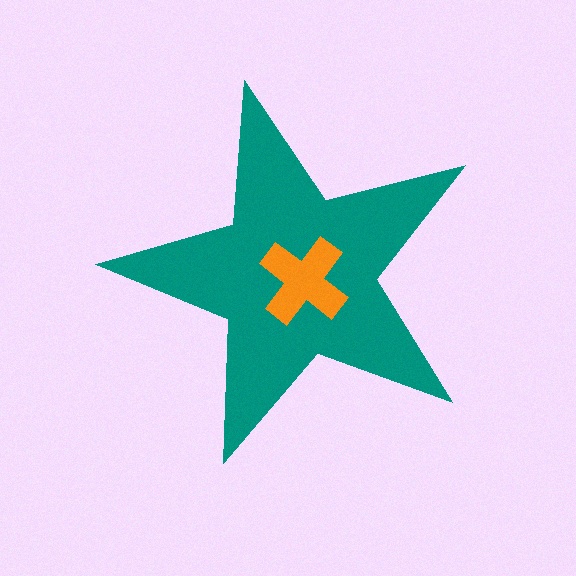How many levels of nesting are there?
2.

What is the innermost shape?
The orange cross.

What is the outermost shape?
The teal star.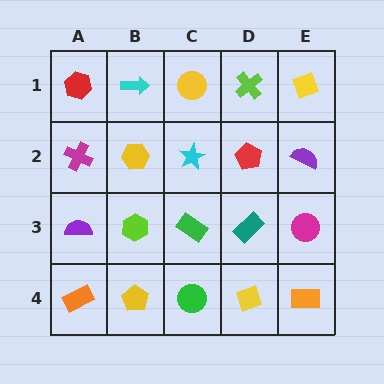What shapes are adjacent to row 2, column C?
A yellow circle (row 1, column C), a green rectangle (row 3, column C), a yellow hexagon (row 2, column B), a red pentagon (row 2, column D).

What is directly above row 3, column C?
A cyan star.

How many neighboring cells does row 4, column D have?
3.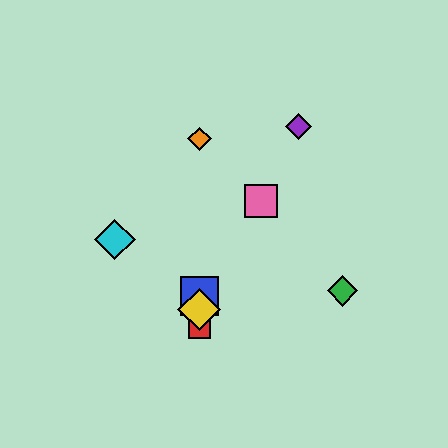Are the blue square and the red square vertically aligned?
Yes, both are at x≈199.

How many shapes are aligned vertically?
4 shapes (the red square, the blue square, the yellow diamond, the orange diamond) are aligned vertically.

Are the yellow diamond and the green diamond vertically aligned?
No, the yellow diamond is at x≈199 and the green diamond is at x≈343.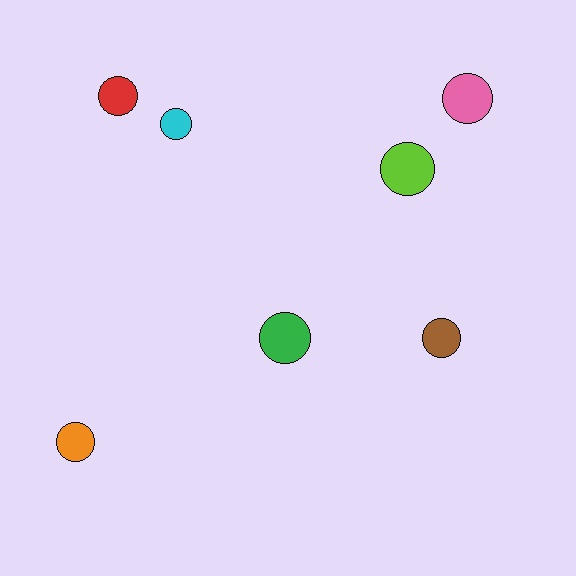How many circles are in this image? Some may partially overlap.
There are 7 circles.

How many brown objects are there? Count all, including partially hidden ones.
There is 1 brown object.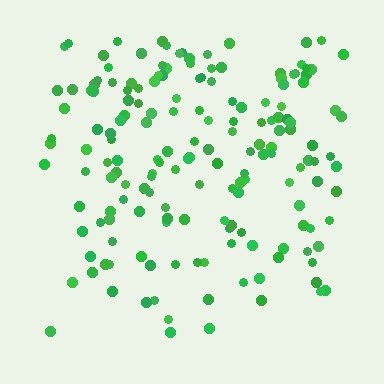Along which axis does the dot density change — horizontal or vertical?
Vertical.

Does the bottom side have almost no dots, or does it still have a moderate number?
Still a moderate number, just noticeably fewer than the top.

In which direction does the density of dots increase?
From bottom to top, with the top side densest.